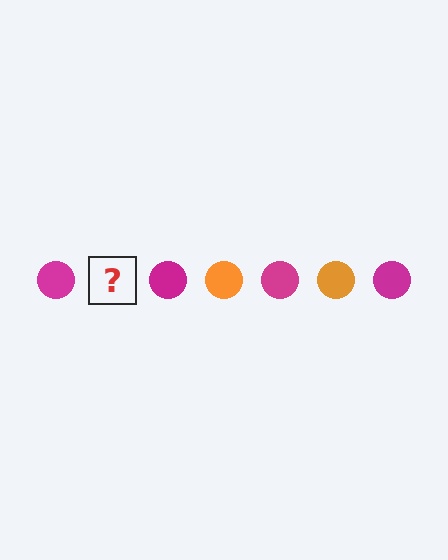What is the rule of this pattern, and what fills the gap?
The rule is that the pattern cycles through magenta, orange circles. The gap should be filled with an orange circle.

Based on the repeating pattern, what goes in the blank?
The blank should be an orange circle.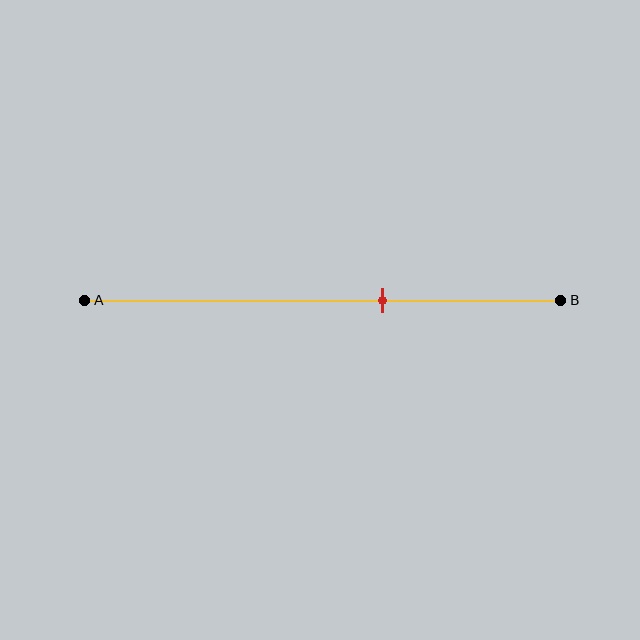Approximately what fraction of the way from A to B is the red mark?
The red mark is approximately 60% of the way from A to B.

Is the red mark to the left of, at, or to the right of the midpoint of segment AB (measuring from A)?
The red mark is to the right of the midpoint of segment AB.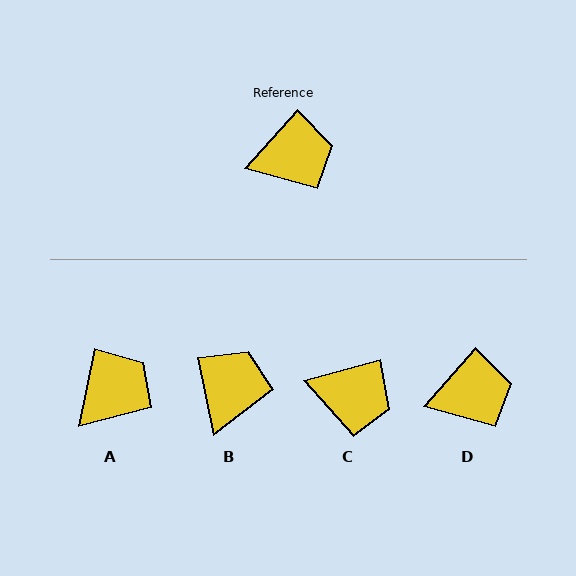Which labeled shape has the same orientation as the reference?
D.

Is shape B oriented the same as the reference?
No, it is off by about 53 degrees.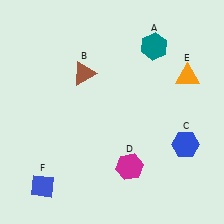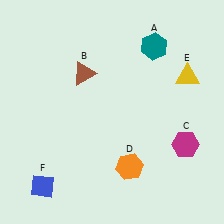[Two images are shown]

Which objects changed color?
C changed from blue to magenta. D changed from magenta to orange. E changed from orange to yellow.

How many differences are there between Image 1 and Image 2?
There are 3 differences between the two images.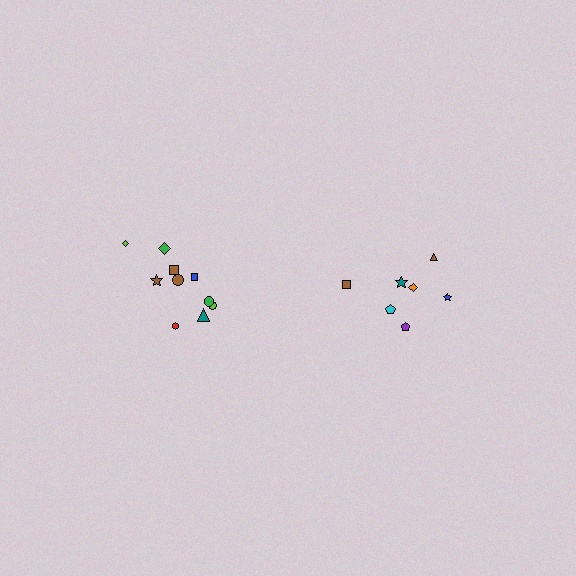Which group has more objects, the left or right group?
The left group.